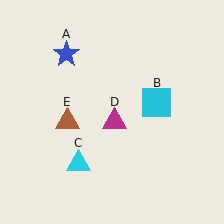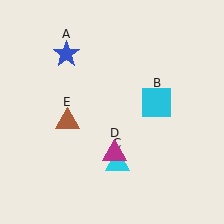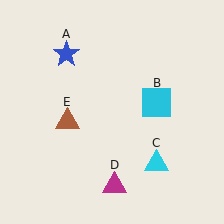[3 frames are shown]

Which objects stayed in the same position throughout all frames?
Blue star (object A) and cyan square (object B) and brown triangle (object E) remained stationary.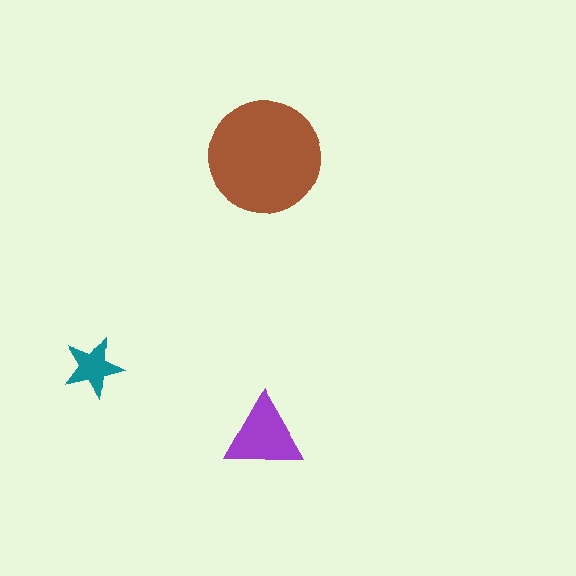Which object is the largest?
The brown circle.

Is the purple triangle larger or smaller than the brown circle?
Smaller.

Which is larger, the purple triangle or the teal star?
The purple triangle.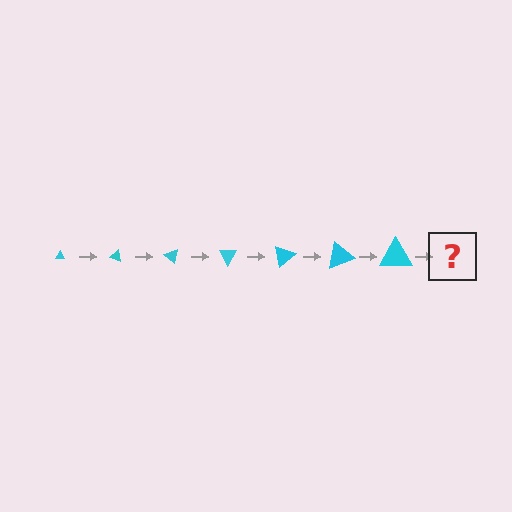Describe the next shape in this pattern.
It should be a triangle, larger than the previous one and rotated 140 degrees from the start.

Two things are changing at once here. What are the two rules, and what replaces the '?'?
The two rules are that the triangle grows larger each step and it rotates 20 degrees each step. The '?' should be a triangle, larger than the previous one and rotated 140 degrees from the start.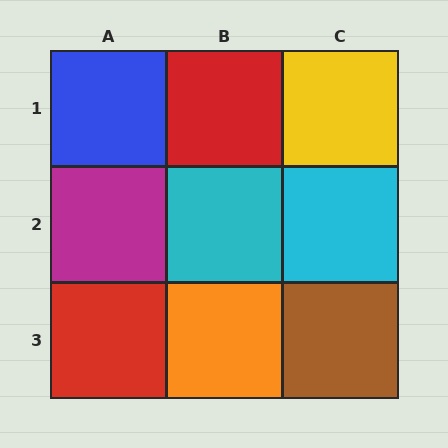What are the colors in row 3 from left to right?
Red, orange, brown.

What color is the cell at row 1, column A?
Blue.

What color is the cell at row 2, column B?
Cyan.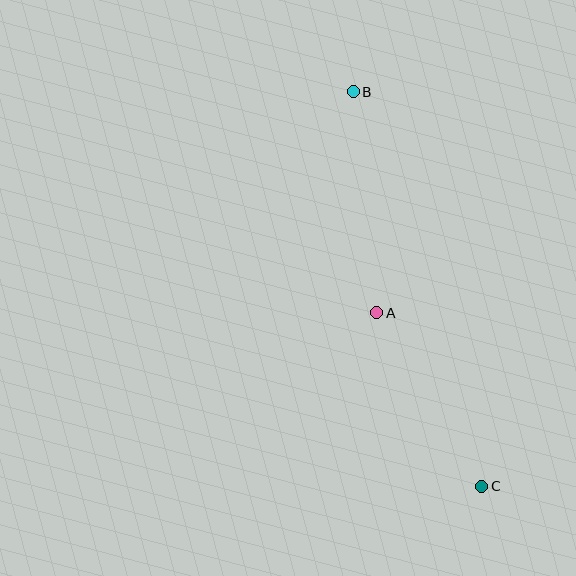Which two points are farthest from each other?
Points B and C are farthest from each other.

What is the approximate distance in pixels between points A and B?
The distance between A and B is approximately 222 pixels.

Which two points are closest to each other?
Points A and C are closest to each other.